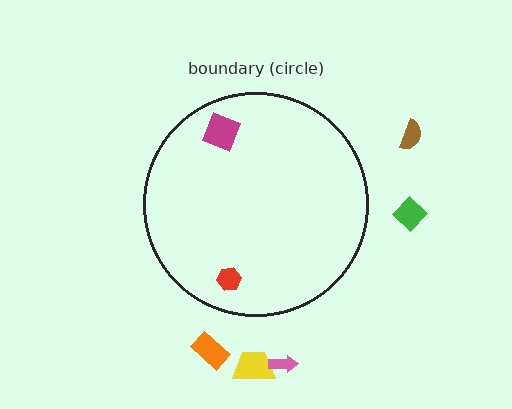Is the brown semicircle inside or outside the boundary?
Outside.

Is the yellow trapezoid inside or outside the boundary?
Outside.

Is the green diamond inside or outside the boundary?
Outside.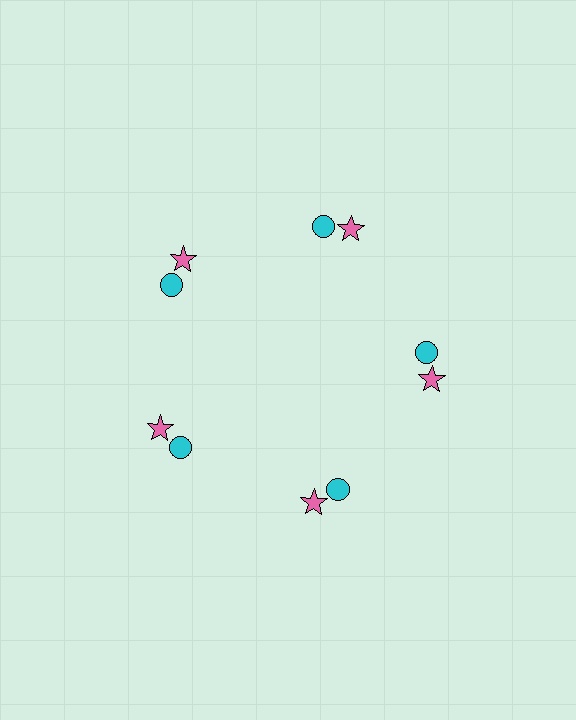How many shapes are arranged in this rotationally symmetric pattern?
There are 10 shapes, arranged in 5 groups of 2.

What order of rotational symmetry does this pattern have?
This pattern has 5-fold rotational symmetry.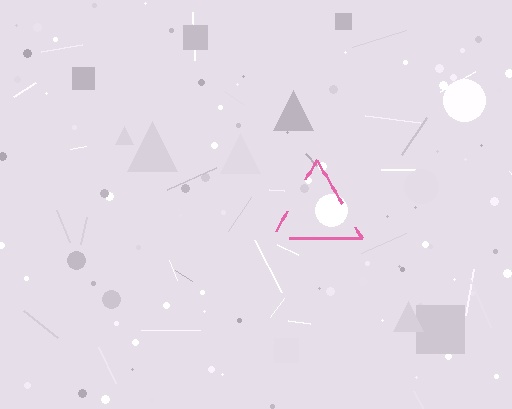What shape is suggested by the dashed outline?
The dashed outline suggests a triangle.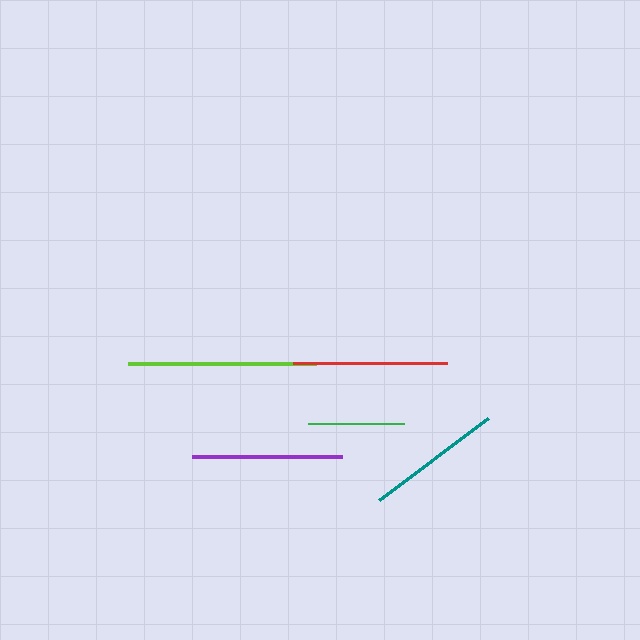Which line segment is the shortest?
The green line is the shortest at approximately 96 pixels.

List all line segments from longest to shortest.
From longest to shortest: lime, red, purple, teal, green.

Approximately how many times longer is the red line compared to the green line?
The red line is approximately 1.6 times the length of the green line.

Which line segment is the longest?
The lime line is the longest at approximately 188 pixels.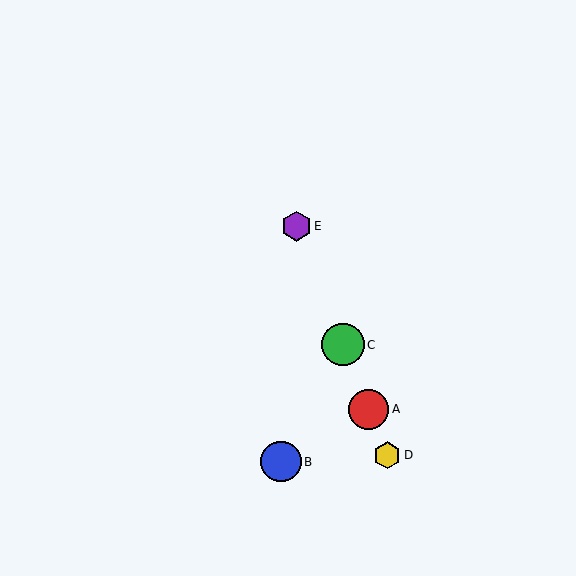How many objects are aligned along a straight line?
4 objects (A, C, D, E) are aligned along a straight line.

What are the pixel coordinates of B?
Object B is at (281, 462).